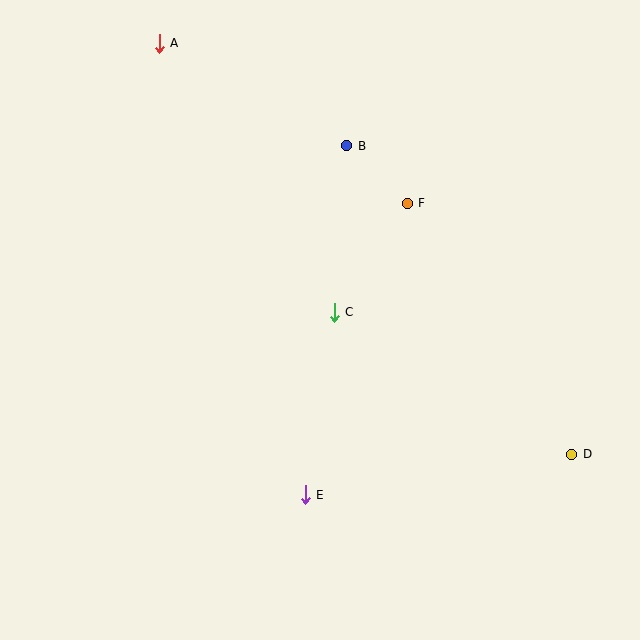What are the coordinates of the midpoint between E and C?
The midpoint between E and C is at (320, 403).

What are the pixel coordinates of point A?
Point A is at (159, 43).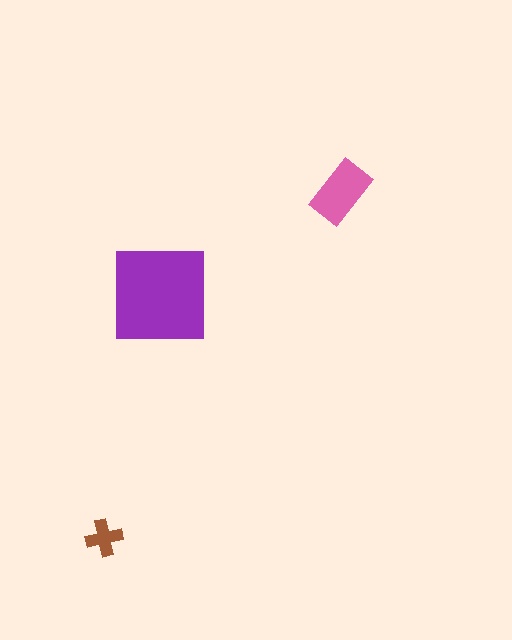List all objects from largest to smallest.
The purple square, the pink rectangle, the brown cross.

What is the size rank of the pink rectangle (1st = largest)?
2nd.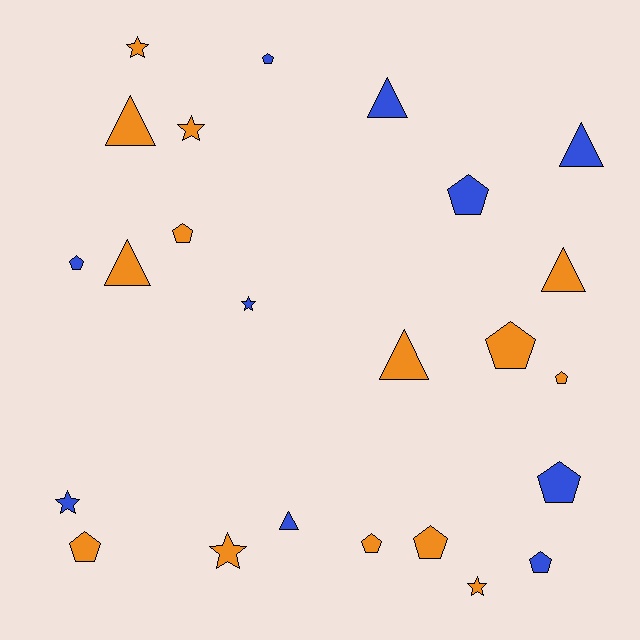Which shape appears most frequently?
Pentagon, with 11 objects.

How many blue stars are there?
There are 2 blue stars.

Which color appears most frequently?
Orange, with 14 objects.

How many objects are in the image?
There are 24 objects.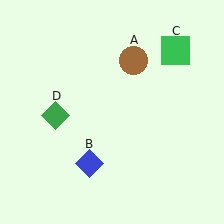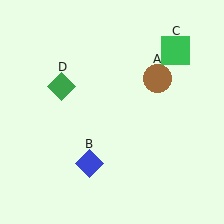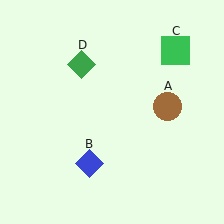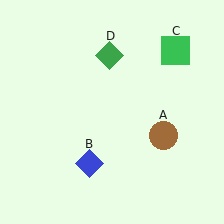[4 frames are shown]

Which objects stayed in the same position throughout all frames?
Blue diamond (object B) and green square (object C) remained stationary.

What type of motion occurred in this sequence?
The brown circle (object A), green diamond (object D) rotated clockwise around the center of the scene.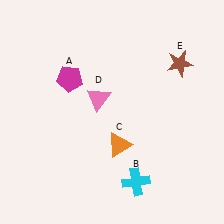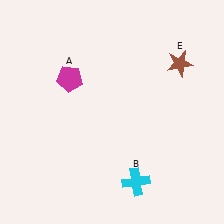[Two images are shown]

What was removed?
The orange triangle (C), the pink triangle (D) were removed in Image 2.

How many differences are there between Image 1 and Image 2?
There are 2 differences between the two images.